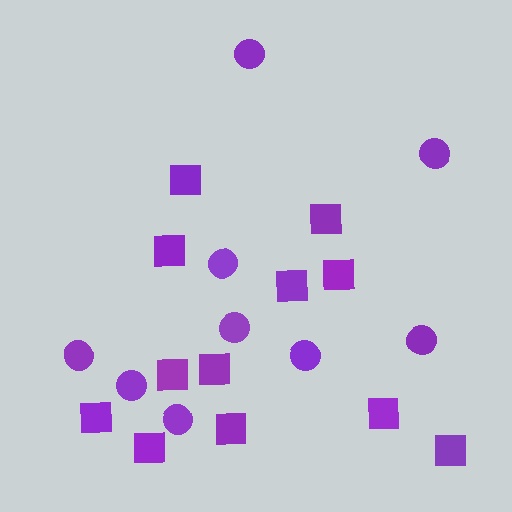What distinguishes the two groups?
There are 2 groups: one group of squares (12) and one group of circles (9).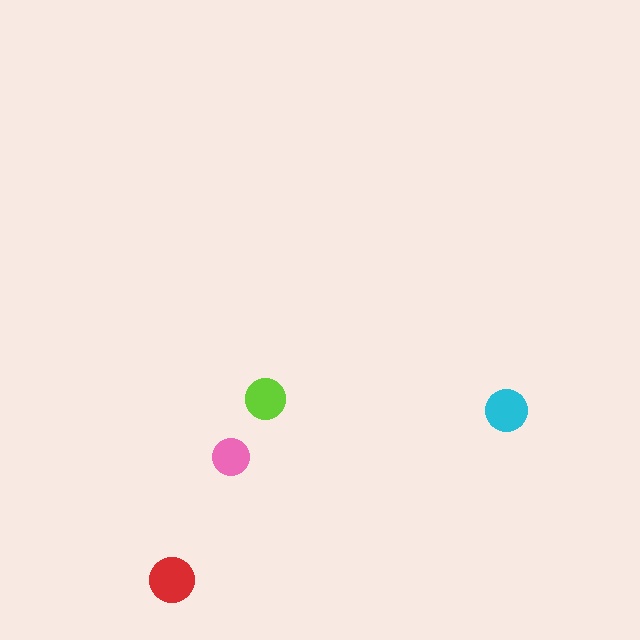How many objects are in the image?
There are 4 objects in the image.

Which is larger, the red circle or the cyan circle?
The red one.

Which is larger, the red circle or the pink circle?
The red one.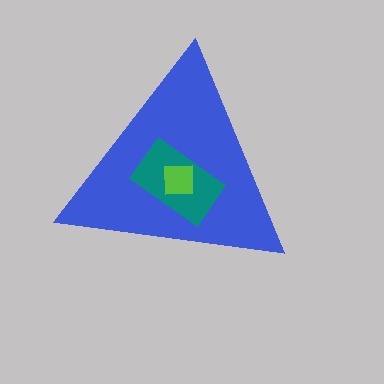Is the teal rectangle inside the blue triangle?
Yes.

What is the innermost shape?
The lime square.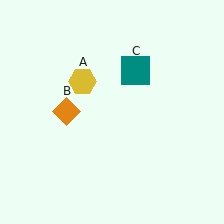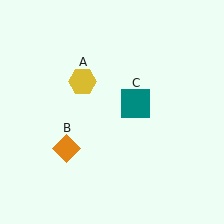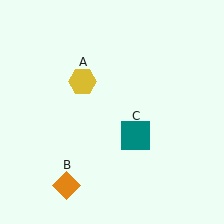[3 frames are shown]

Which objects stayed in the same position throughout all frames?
Yellow hexagon (object A) remained stationary.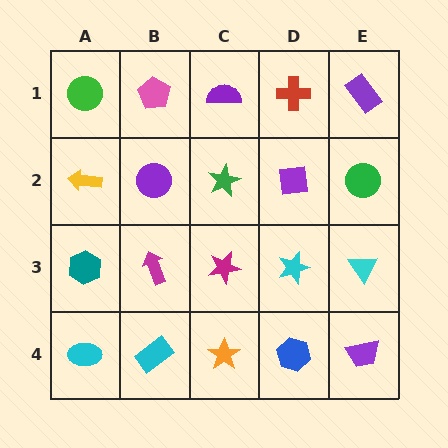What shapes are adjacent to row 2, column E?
A purple rectangle (row 1, column E), a cyan triangle (row 3, column E), a purple square (row 2, column D).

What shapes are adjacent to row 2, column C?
A purple semicircle (row 1, column C), a magenta star (row 3, column C), a purple circle (row 2, column B), a purple square (row 2, column D).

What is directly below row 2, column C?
A magenta star.